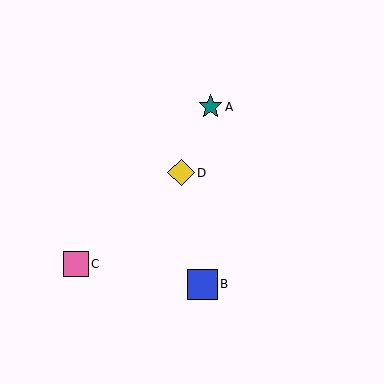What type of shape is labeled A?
Shape A is a teal star.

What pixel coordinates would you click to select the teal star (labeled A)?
Click at (211, 107) to select the teal star A.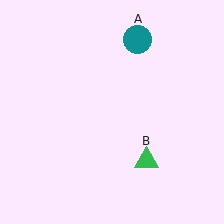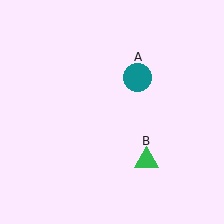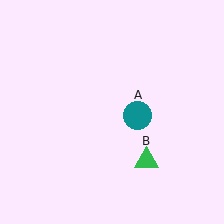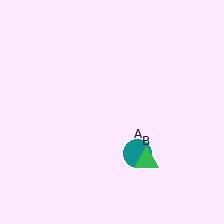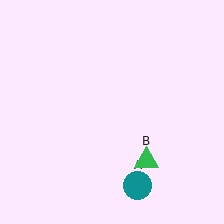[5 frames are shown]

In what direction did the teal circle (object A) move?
The teal circle (object A) moved down.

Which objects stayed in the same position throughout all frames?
Green triangle (object B) remained stationary.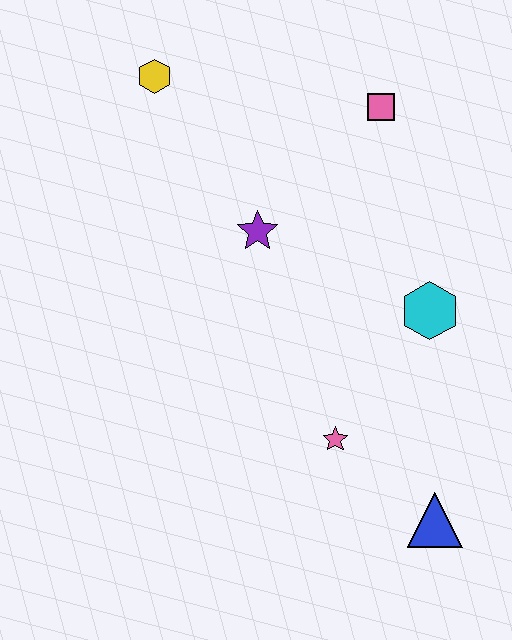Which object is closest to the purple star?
The pink square is closest to the purple star.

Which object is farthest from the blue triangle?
The yellow hexagon is farthest from the blue triangle.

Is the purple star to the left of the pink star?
Yes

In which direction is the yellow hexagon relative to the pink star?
The yellow hexagon is above the pink star.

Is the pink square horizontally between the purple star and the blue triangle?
Yes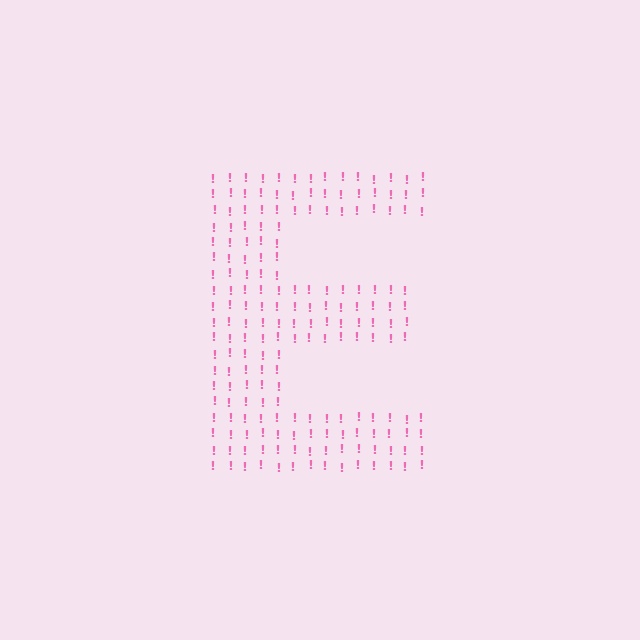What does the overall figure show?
The overall figure shows the letter E.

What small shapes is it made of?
It is made of small exclamation marks.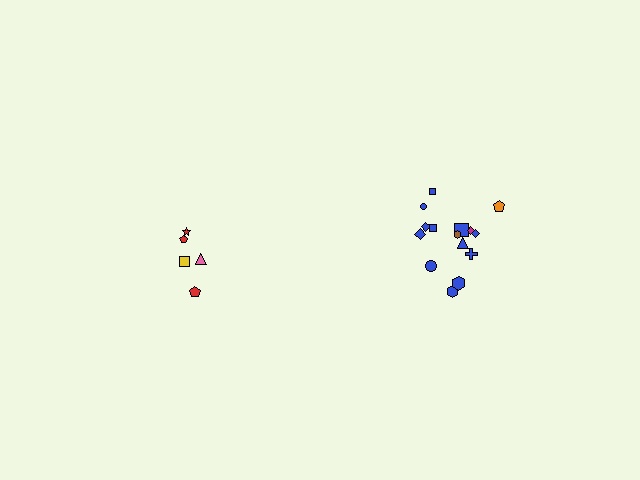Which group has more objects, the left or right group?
The right group.